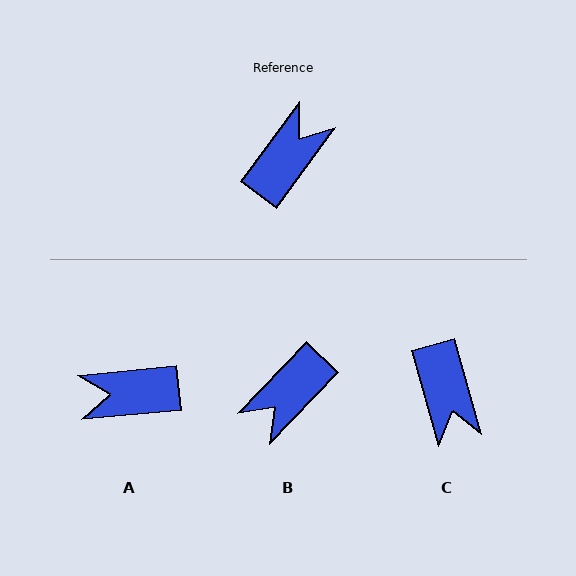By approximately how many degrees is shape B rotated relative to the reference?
Approximately 172 degrees counter-clockwise.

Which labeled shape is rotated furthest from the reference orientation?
B, about 172 degrees away.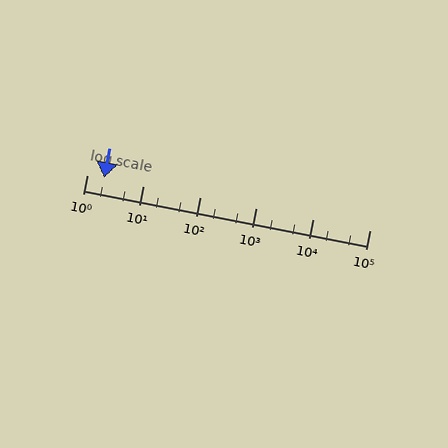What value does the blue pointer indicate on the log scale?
The pointer indicates approximately 2.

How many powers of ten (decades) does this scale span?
The scale spans 5 decades, from 1 to 100000.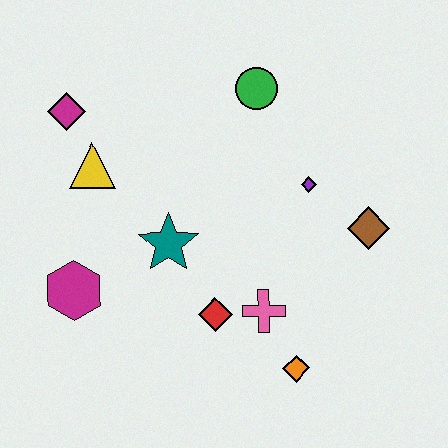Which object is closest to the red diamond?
The pink cross is closest to the red diamond.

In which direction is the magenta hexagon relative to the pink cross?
The magenta hexagon is to the left of the pink cross.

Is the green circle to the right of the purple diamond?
No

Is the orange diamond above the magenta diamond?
No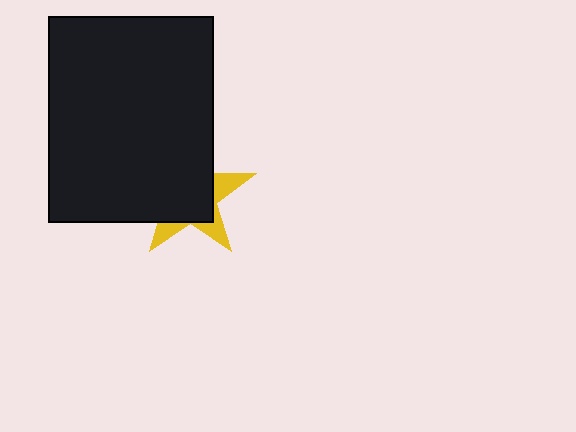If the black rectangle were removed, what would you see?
You would see the complete yellow star.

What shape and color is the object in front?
The object in front is a black rectangle.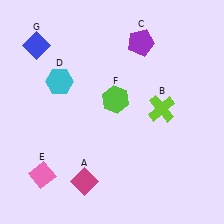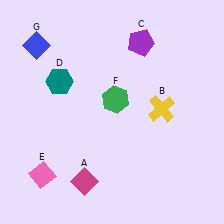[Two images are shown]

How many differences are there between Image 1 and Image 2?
There are 3 differences between the two images.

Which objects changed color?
B changed from lime to yellow. D changed from cyan to teal. F changed from lime to green.